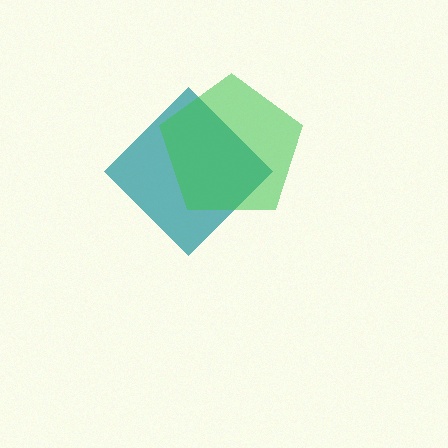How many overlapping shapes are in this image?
There are 2 overlapping shapes in the image.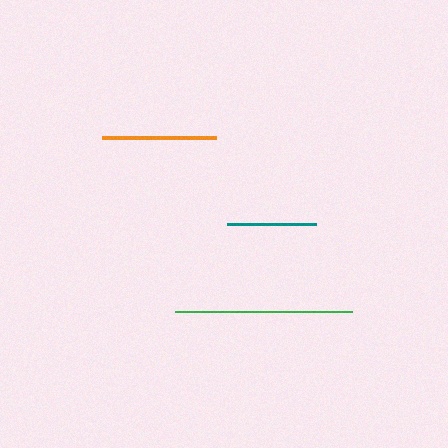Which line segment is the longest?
The green line is the longest at approximately 177 pixels.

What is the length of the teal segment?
The teal segment is approximately 88 pixels long.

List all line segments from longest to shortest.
From longest to shortest: green, orange, teal.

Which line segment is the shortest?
The teal line is the shortest at approximately 88 pixels.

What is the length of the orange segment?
The orange segment is approximately 115 pixels long.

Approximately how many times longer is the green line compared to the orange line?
The green line is approximately 1.5 times the length of the orange line.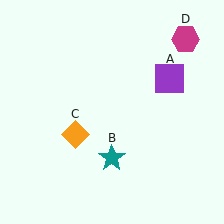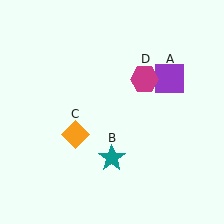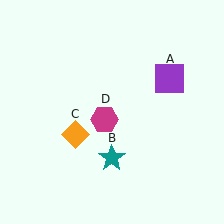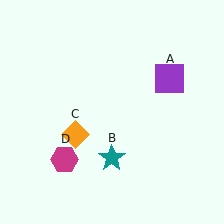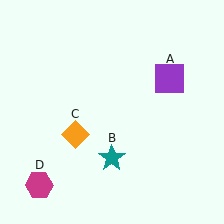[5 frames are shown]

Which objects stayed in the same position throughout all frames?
Purple square (object A) and teal star (object B) and orange diamond (object C) remained stationary.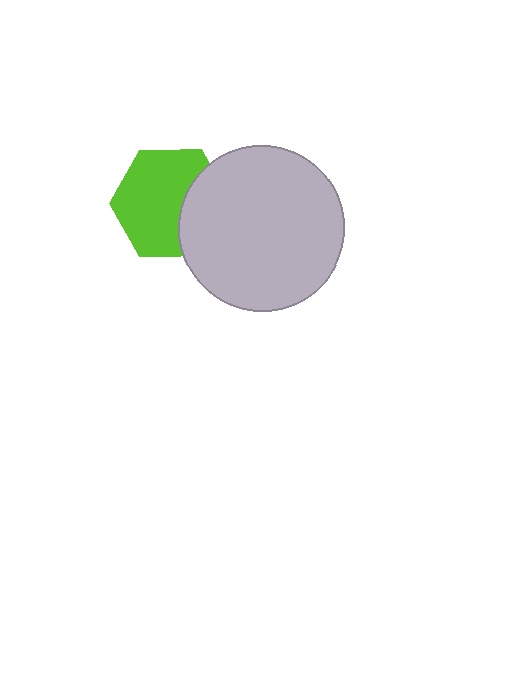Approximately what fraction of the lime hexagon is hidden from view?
Roughly 31% of the lime hexagon is hidden behind the light gray circle.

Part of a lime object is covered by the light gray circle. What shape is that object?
It is a hexagon.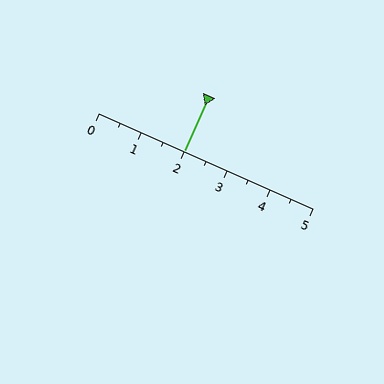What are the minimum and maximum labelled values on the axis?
The axis runs from 0 to 5.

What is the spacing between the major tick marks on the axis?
The major ticks are spaced 1 apart.